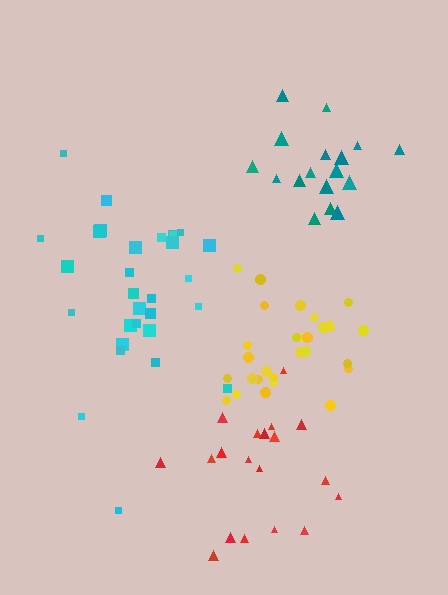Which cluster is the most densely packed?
Teal.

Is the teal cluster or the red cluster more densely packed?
Teal.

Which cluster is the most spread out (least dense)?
Red.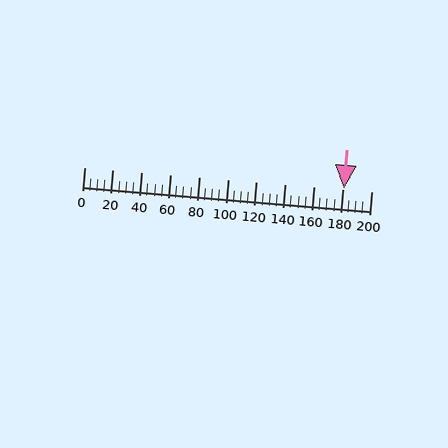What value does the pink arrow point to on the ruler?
The pink arrow points to approximately 181.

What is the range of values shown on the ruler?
The ruler shows values from 0 to 200.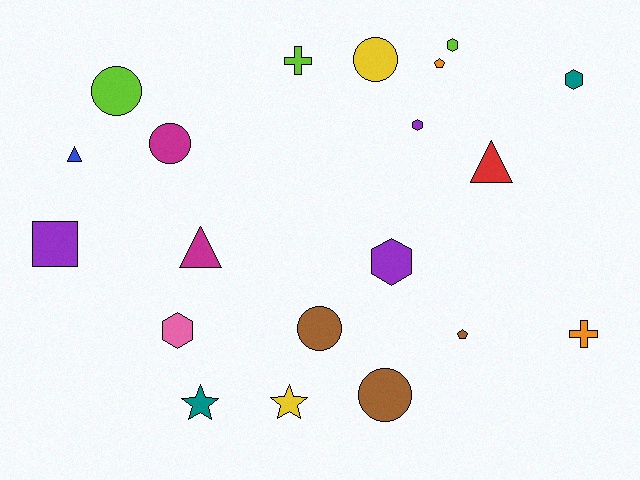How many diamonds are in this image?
There are no diamonds.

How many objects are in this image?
There are 20 objects.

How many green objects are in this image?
There are no green objects.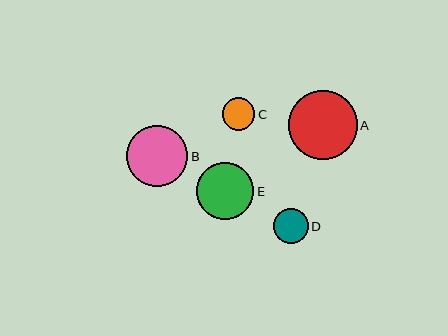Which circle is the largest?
Circle A is the largest with a size of approximately 69 pixels.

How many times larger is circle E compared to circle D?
Circle E is approximately 1.7 times the size of circle D.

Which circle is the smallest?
Circle C is the smallest with a size of approximately 33 pixels.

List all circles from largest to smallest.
From largest to smallest: A, B, E, D, C.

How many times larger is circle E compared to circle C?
Circle E is approximately 1.7 times the size of circle C.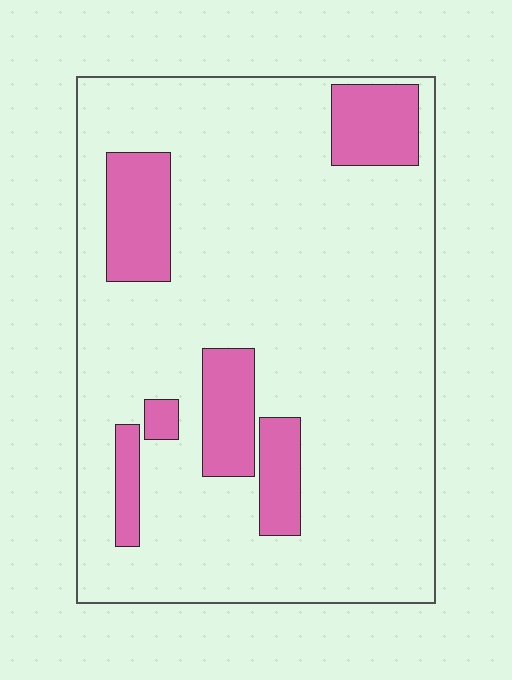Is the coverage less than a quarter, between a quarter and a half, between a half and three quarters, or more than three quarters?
Less than a quarter.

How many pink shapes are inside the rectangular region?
6.